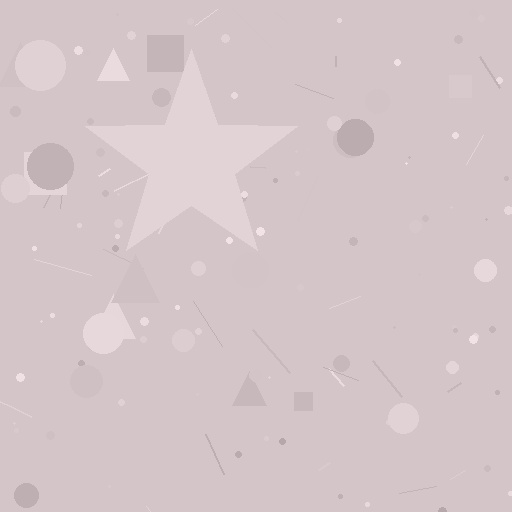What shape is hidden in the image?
A star is hidden in the image.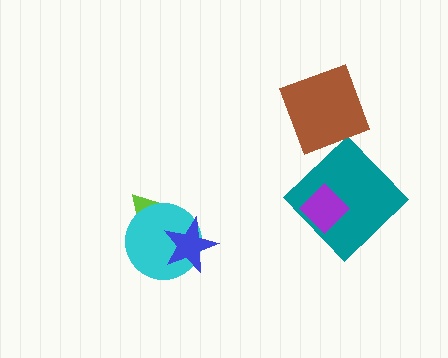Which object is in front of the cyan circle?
The blue star is in front of the cyan circle.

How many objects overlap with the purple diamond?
1 object overlaps with the purple diamond.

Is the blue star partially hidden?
No, no other shape covers it.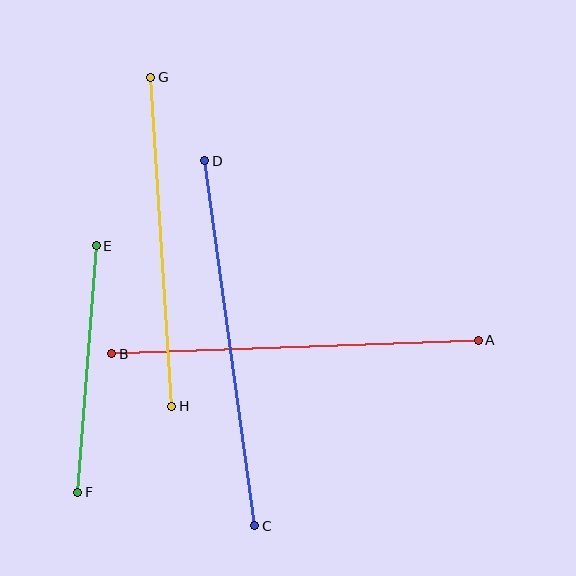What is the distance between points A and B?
The distance is approximately 367 pixels.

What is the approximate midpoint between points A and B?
The midpoint is at approximately (295, 347) pixels.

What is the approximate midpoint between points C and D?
The midpoint is at approximately (230, 343) pixels.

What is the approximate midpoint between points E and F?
The midpoint is at approximately (87, 369) pixels.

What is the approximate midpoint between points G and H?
The midpoint is at approximately (161, 242) pixels.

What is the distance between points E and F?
The distance is approximately 247 pixels.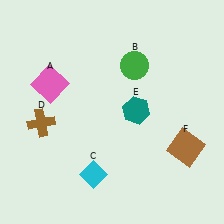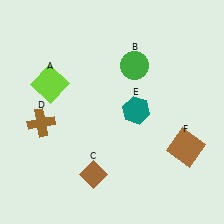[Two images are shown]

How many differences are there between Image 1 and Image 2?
There are 2 differences between the two images.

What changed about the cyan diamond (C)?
In Image 1, C is cyan. In Image 2, it changed to brown.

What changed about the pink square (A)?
In Image 1, A is pink. In Image 2, it changed to lime.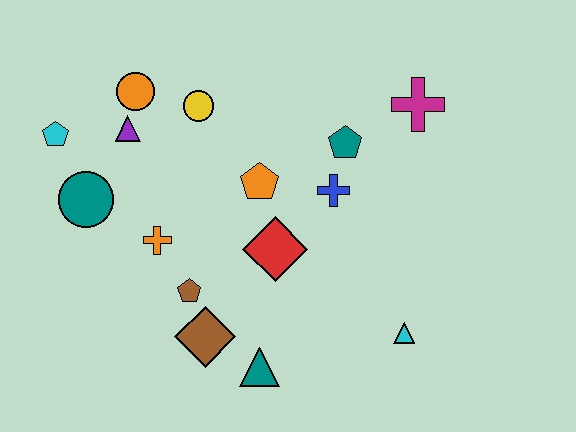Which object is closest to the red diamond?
The orange pentagon is closest to the red diamond.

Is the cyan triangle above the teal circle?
No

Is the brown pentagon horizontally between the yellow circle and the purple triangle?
Yes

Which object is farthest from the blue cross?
The cyan pentagon is farthest from the blue cross.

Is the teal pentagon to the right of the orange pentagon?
Yes